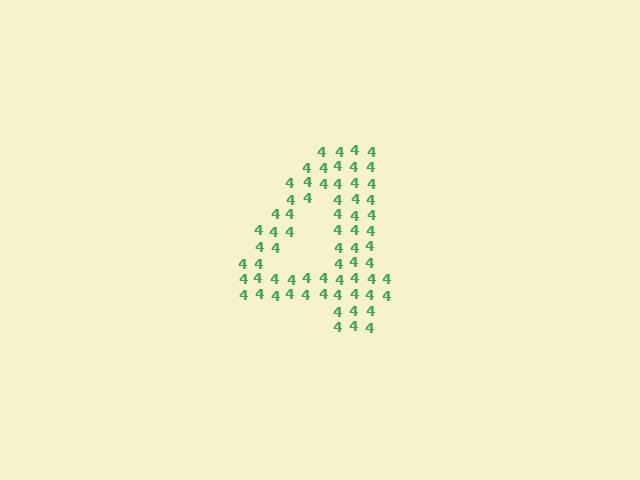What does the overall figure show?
The overall figure shows the digit 4.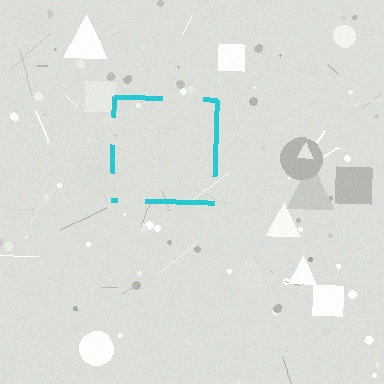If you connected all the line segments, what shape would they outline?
They would outline a square.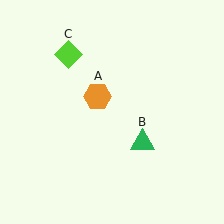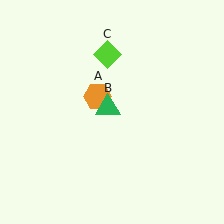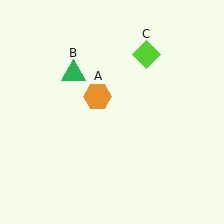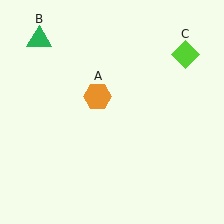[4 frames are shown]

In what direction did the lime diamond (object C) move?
The lime diamond (object C) moved right.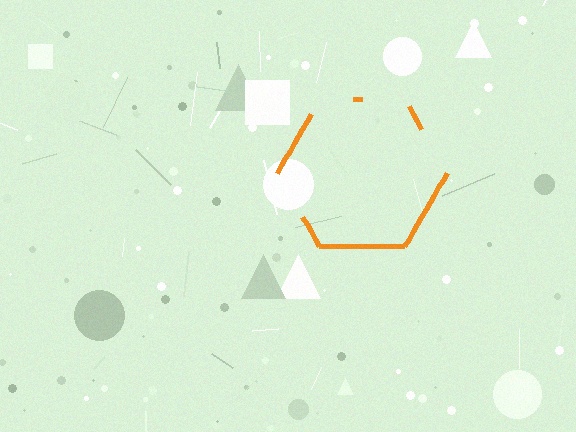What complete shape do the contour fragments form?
The contour fragments form a hexagon.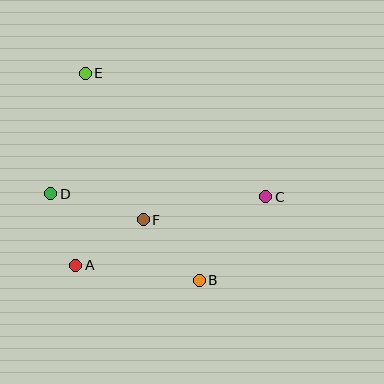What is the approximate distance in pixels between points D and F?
The distance between D and F is approximately 96 pixels.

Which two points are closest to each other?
Points A and D are closest to each other.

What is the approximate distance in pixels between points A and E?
The distance between A and E is approximately 192 pixels.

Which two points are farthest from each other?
Points B and E are farthest from each other.